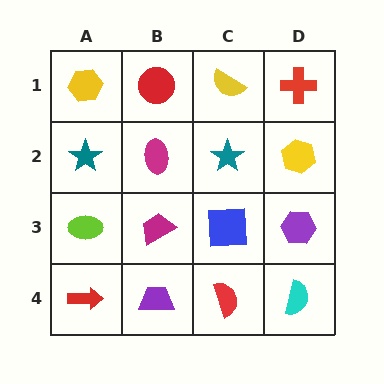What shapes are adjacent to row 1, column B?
A magenta ellipse (row 2, column B), a yellow hexagon (row 1, column A), a yellow semicircle (row 1, column C).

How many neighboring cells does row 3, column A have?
3.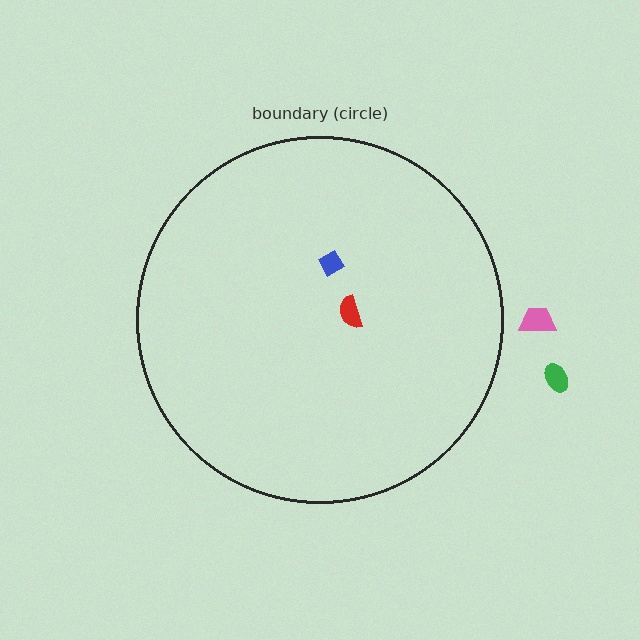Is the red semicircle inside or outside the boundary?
Inside.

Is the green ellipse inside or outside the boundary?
Outside.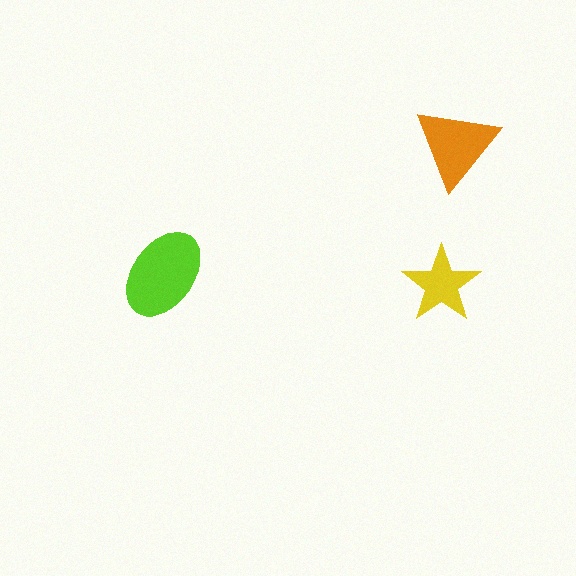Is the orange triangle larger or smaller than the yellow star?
Larger.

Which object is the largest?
The lime ellipse.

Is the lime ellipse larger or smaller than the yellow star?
Larger.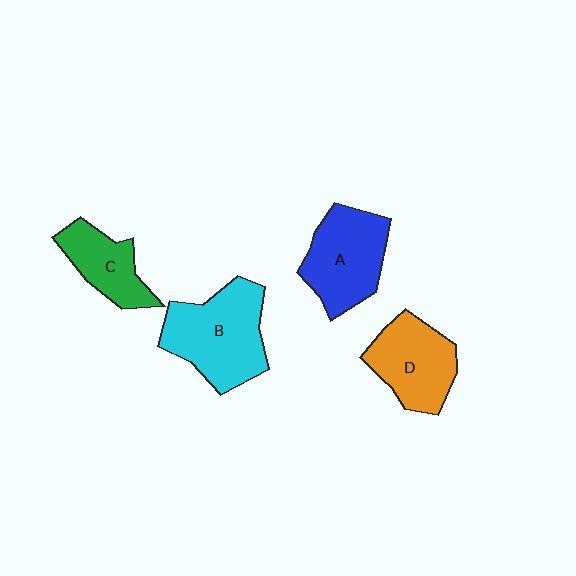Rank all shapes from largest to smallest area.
From largest to smallest: B (cyan), A (blue), D (orange), C (green).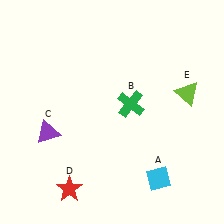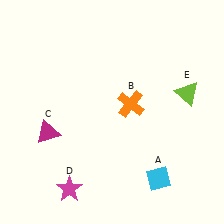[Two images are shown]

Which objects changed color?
B changed from green to orange. C changed from purple to magenta. D changed from red to magenta.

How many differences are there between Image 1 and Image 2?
There are 3 differences between the two images.